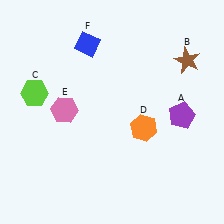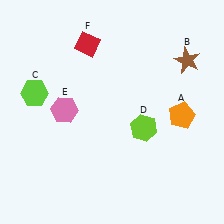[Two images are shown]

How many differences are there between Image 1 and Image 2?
There are 3 differences between the two images.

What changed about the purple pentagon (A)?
In Image 1, A is purple. In Image 2, it changed to orange.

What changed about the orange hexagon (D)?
In Image 1, D is orange. In Image 2, it changed to lime.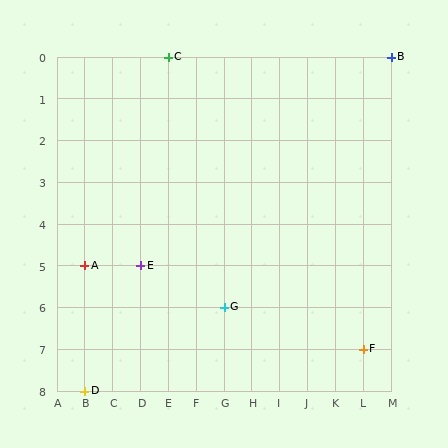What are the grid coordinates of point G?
Point G is at grid coordinates (G, 6).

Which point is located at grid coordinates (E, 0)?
Point C is at (E, 0).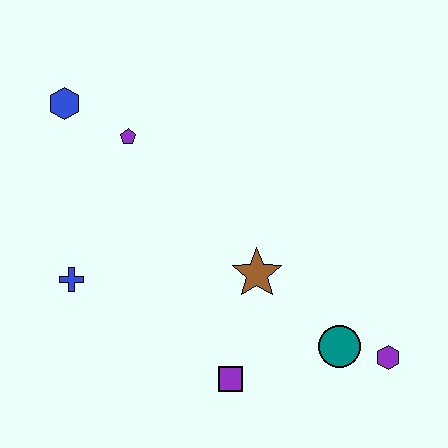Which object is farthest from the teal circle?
The blue hexagon is farthest from the teal circle.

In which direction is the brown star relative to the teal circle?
The brown star is to the left of the teal circle.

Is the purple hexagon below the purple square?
No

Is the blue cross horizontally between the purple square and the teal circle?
No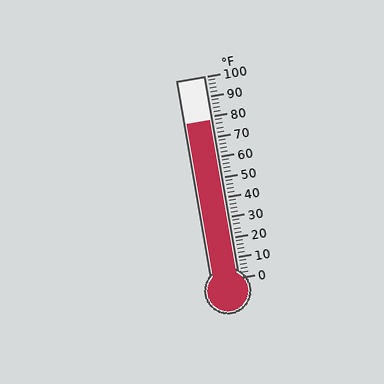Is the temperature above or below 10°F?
The temperature is above 10°F.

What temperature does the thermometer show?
The thermometer shows approximately 78°F.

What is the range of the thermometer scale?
The thermometer scale ranges from 0°F to 100°F.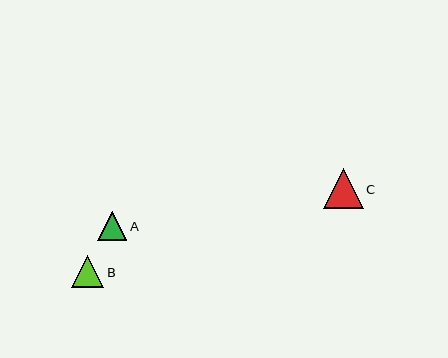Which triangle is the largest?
Triangle C is the largest with a size of approximately 40 pixels.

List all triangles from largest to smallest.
From largest to smallest: C, B, A.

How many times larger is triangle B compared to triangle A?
Triangle B is approximately 1.1 times the size of triangle A.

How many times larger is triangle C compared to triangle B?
Triangle C is approximately 1.2 times the size of triangle B.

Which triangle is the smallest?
Triangle A is the smallest with a size of approximately 29 pixels.